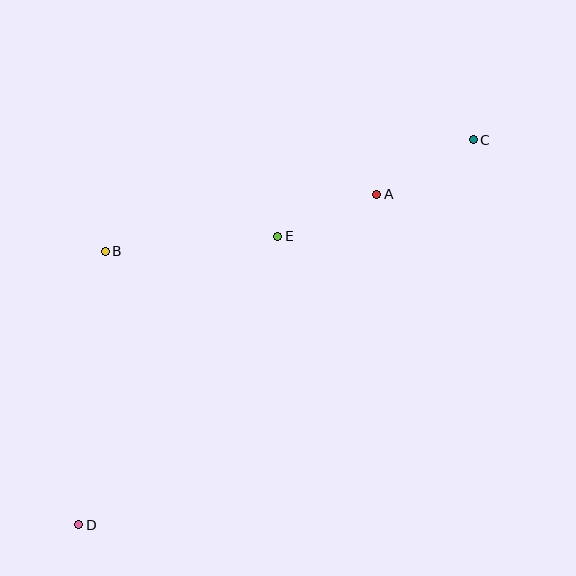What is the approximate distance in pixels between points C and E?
The distance between C and E is approximately 218 pixels.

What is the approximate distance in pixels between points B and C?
The distance between B and C is approximately 385 pixels.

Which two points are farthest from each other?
Points C and D are farthest from each other.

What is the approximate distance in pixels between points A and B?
The distance between A and B is approximately 277 pixels.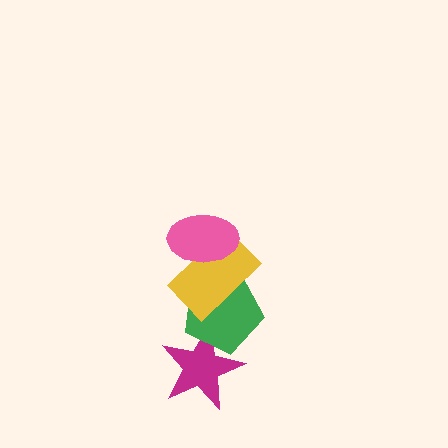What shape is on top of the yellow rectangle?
The pink ellipse is on top of the yellow rectangle.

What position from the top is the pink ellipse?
The pink ellipse is 1st from the top.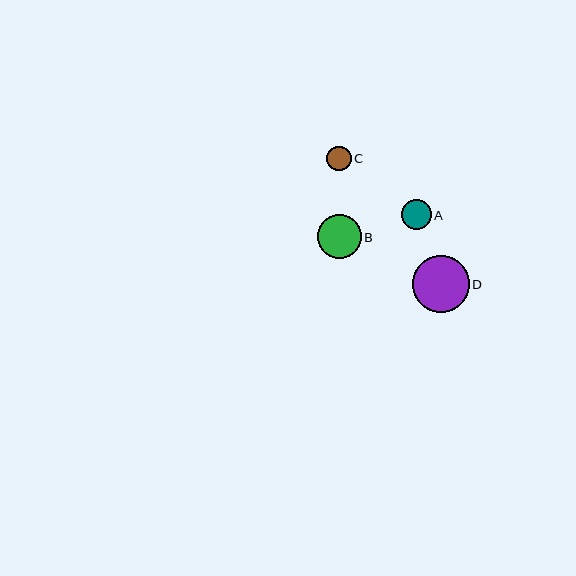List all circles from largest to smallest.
From largest to smallest: D, B, A, C.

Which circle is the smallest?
Circle C is the smallest with a size of approximately 24 pixels.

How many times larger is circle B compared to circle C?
Circle B is approximately 1.8 times the size of circle C.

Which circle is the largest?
Circle D is the largest with a size of approximately 57 pixels.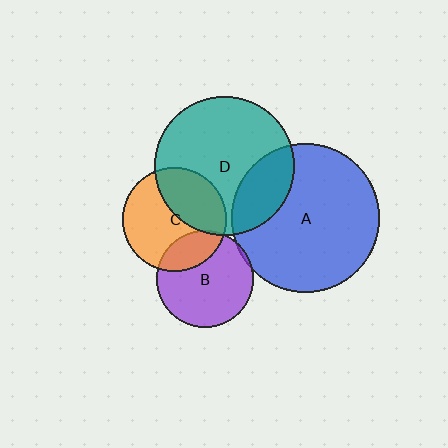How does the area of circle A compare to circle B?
Approximately 2.4 times.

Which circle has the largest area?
Circle A (blue).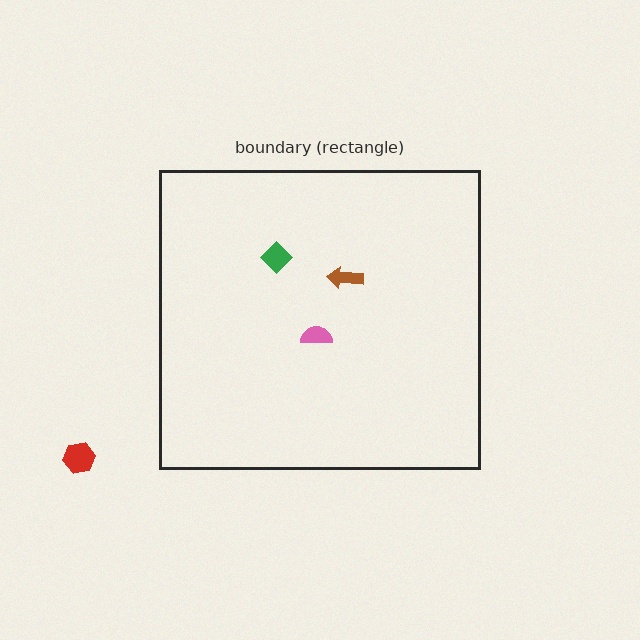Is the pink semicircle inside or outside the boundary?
Inside.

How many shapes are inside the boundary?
3 inside, 1 outside.